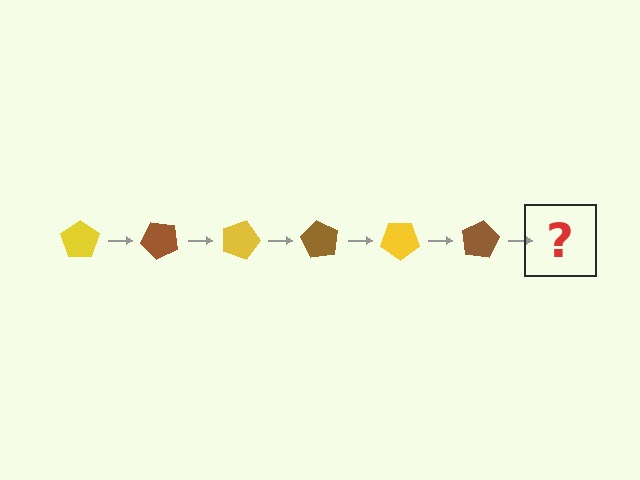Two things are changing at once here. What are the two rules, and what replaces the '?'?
The two rules are that it rotates 45 degrees each step and the color cycles through yellow and brown. The '?' should be a yellow pentagon, rotated 270 degrees from the start.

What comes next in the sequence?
The next element should be a yellow pentagon, rotated 270 degrees from the start.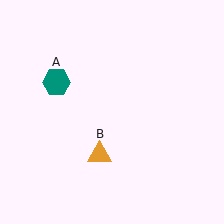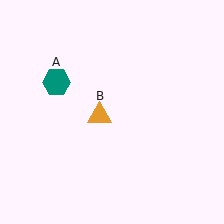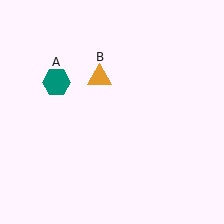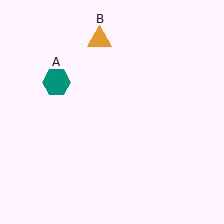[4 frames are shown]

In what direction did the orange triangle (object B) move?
The orange triangle (object B) moved up.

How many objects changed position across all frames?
1 object changed position: orange triangle (object B).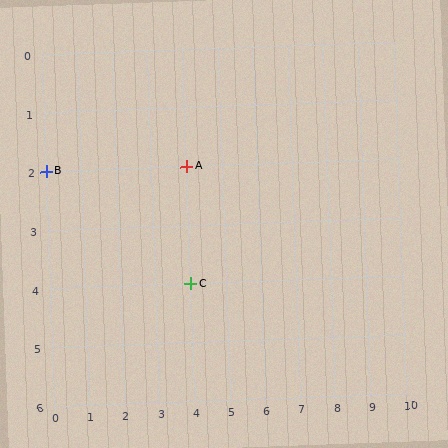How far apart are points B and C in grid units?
Points B and C are 4 columns and 2 rows apart (about 4.5 grid units diagonally).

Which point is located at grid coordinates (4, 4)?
Point C is at (4, 4).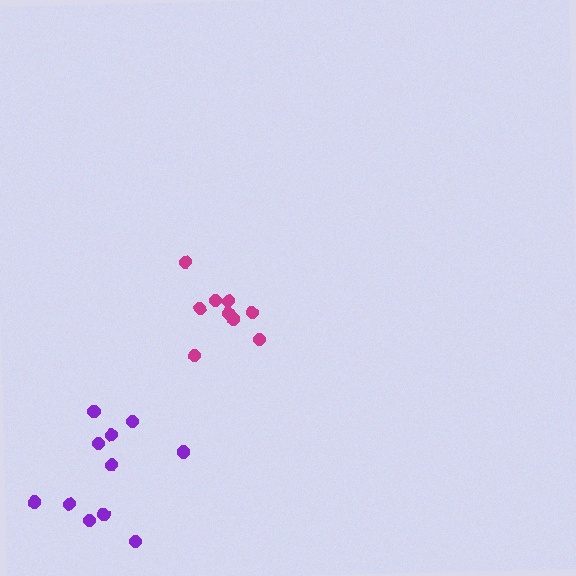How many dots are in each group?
Group 1: 11 dots, Group 2: 9 dots (20 total).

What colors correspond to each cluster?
The clusters are colored: purple, magenta.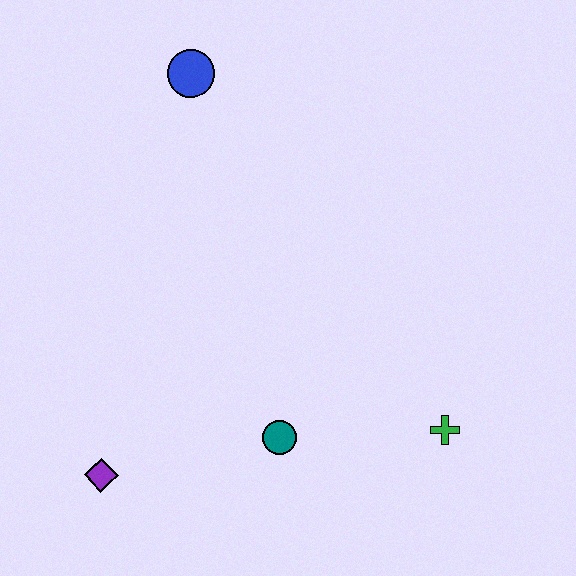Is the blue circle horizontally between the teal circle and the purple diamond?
Yes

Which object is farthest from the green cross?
The blue circle is farthest from the green cross.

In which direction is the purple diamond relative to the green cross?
The purple diamond is to the left of the green cross.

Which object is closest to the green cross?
The teal circle is closest to the green cross.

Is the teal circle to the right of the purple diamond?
Yes